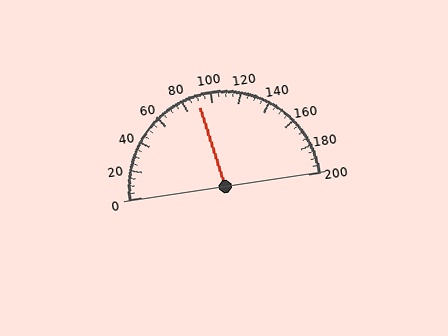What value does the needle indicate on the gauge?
The needle indicates approximately 90.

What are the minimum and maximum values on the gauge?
The gauge ranges from 0 to 200.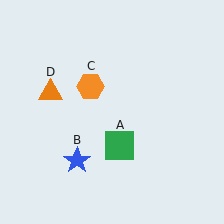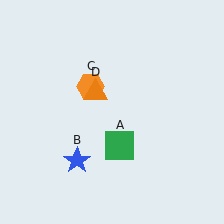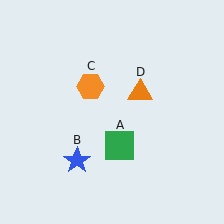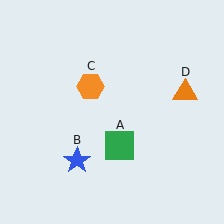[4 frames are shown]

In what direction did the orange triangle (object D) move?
The orange triangle (object D) moved right.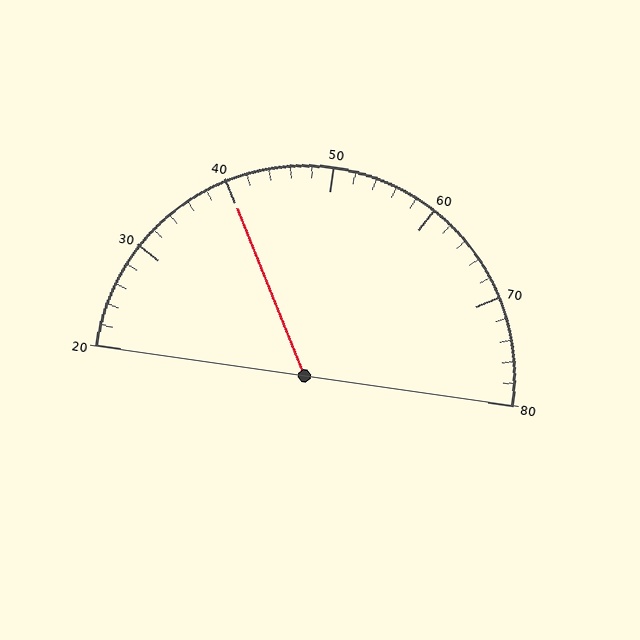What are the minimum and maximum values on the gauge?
The gauge ranges from 20 to 80.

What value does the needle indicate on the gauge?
The needle indicates approximately 40.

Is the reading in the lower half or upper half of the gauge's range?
The reading is in the lower half of the range (20 to 80).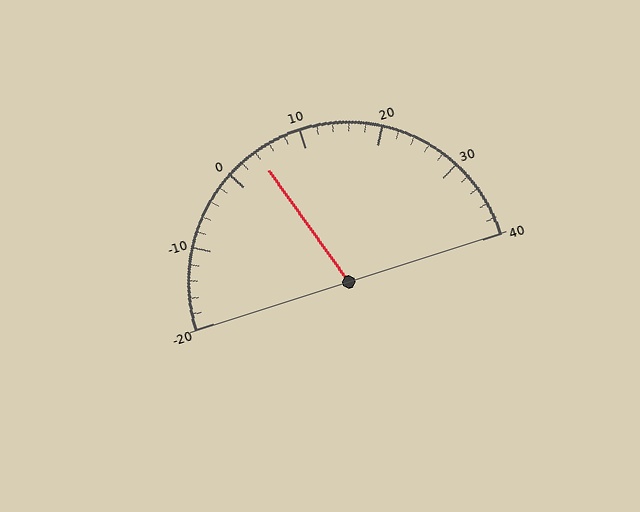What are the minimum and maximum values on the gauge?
The gauge ranges from -20 to 40.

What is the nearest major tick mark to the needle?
The nearest major tick mark is 0.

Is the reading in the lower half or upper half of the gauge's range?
The reading is in the lower half of the range (-20 to 40).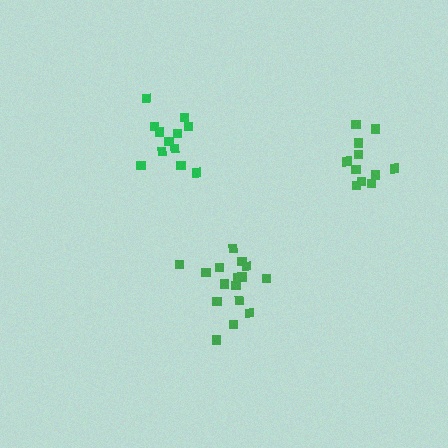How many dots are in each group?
Group 1: 12 dots, Group 2: 16 dots, Group 3: 11 dots (39 total).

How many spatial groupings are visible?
There are 3 spatial groupings.